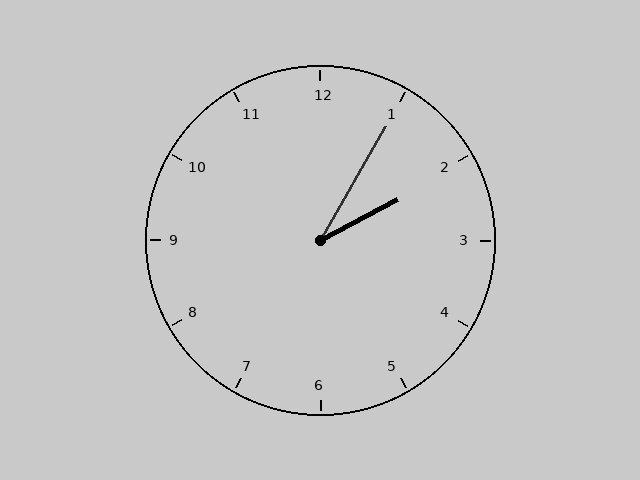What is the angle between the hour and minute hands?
Approximately 32 degrees.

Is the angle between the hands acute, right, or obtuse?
It is acute.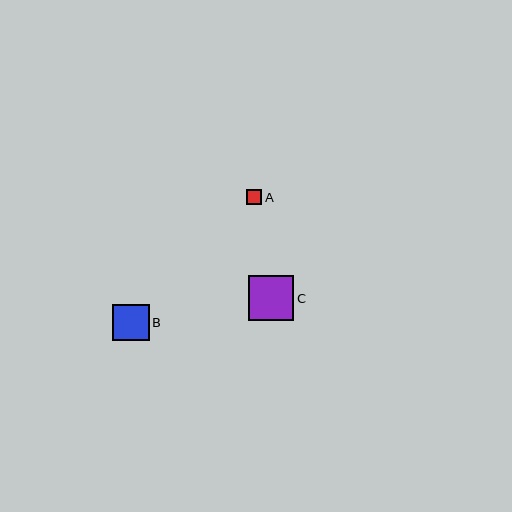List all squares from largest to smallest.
From largest to smallest: C, B, A.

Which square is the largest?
Square C is the largest with a size of approximately 45 pixels.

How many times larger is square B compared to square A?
Square B is approximately 2.4 times the size of square A.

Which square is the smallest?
Square A is the smallest with a size of approximately 15 pixels.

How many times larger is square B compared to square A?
Square B is approximately 2.4 times the size of square A.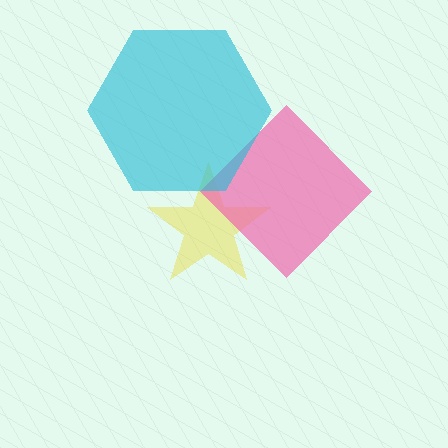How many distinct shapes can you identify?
There are 3 distinct shapes: a yellow star, a pink diamond, a cyan hexagon.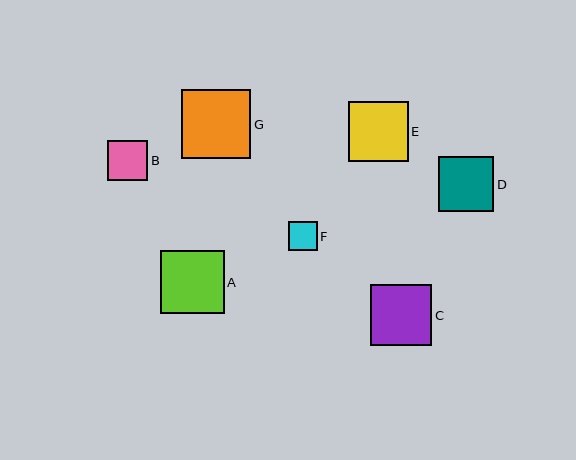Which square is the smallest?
Square F is the smallest with a size of approximately 29 pixels.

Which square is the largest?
Square G is the largest with a size of approximately 69 pixels.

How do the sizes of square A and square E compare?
Square A and square E are approximately the same size.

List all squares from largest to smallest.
From largest to smallest: G, A, C, E, D, B, F.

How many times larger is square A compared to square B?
Square A is approximately 1.6 times the size of square B.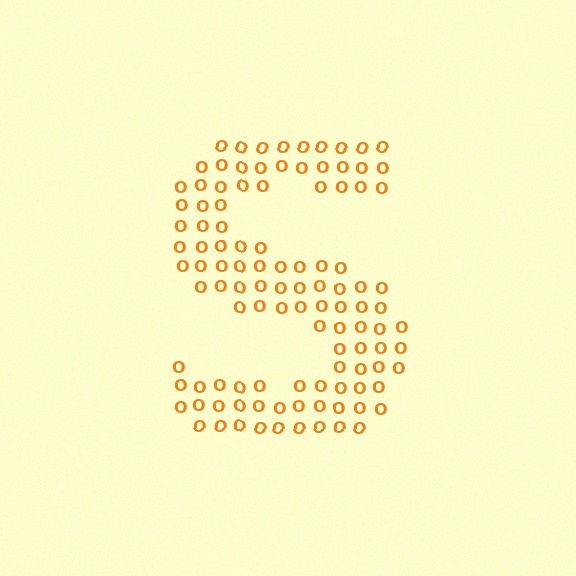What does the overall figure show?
The overall figure shows the letter S.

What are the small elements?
The small elements are letter O's.